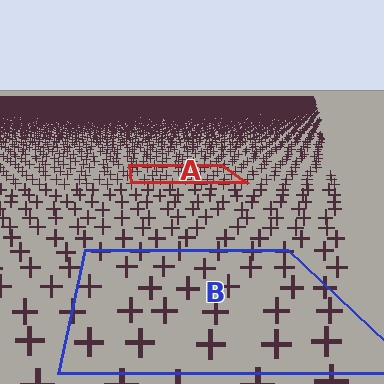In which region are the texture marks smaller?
The texture marks are smaller in region A, because it is farther away.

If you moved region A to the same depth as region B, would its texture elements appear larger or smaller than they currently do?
They would appear larger. At a closer depth, the same texture elements are projected at a bigger on-screen size.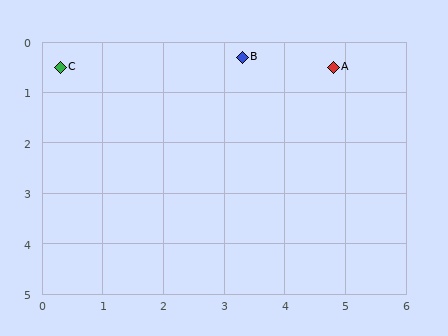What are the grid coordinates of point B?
Point B is at approximately (3.3, 0.3).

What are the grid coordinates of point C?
Point C is at approximately (0.3, 0.5).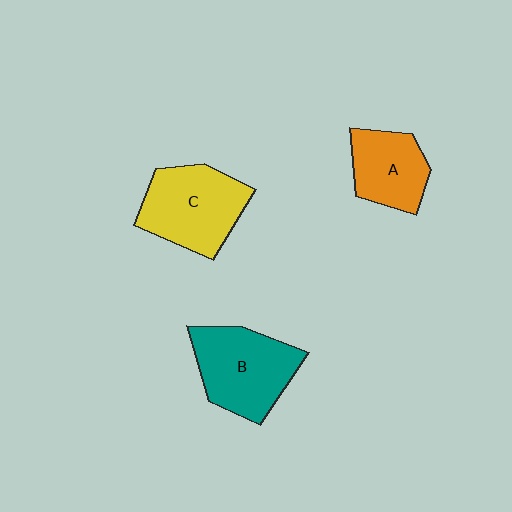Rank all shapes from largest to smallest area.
From largest to smallest: C (yellow), B (teal), A (orange).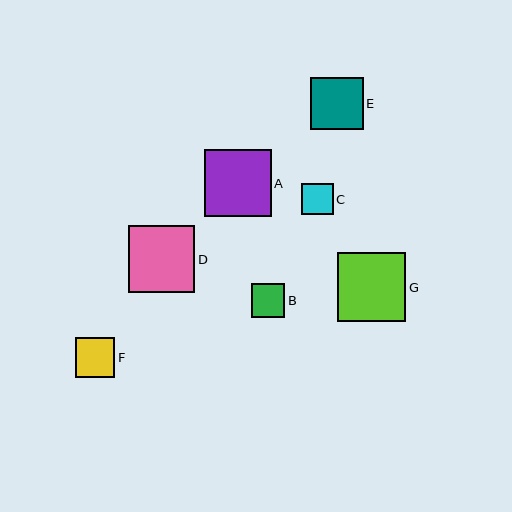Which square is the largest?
Square G is the largest with a size of approximately 69 pixels.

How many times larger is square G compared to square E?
Square G is approximately 1.3 times the size of square E.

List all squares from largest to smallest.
From largest to smallest: G, D, A, E, F, B, C.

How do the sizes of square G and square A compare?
Square G and square A are approximately the same size.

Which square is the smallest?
Square C is the smallest with a size of approximately 31 pixels.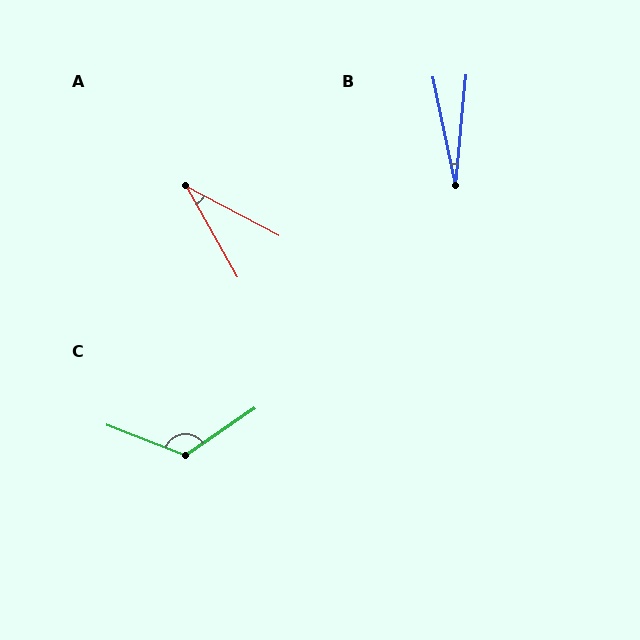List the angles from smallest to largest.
B (17°), A (33°), C (124°).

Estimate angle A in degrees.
Approximately 33 degrees.